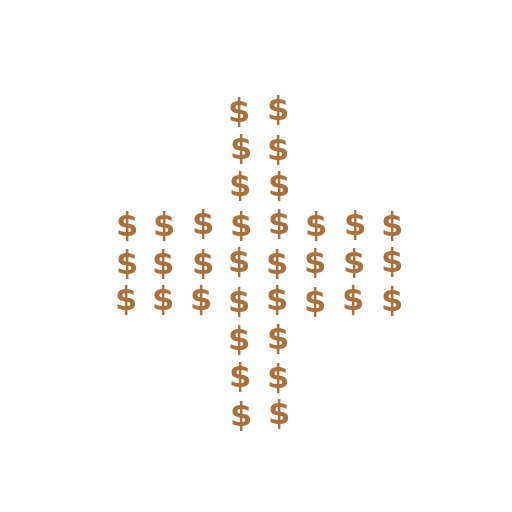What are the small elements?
The small elements are dollar signs.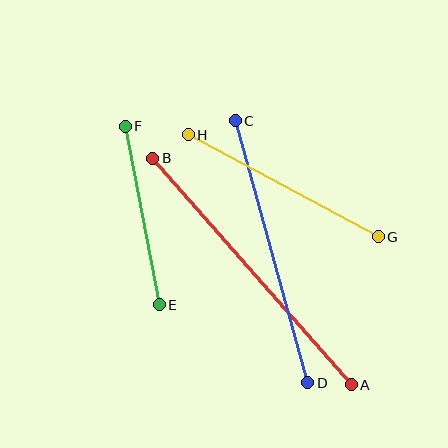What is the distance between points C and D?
The distance is approximately 272 pixels.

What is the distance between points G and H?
The distance is approximately 216 pixels.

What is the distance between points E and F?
The distance is approximately 182 pixels.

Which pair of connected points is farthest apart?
Points A and B are farthest apart.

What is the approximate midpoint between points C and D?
The midpoint is at approximately (271, 252) pixels.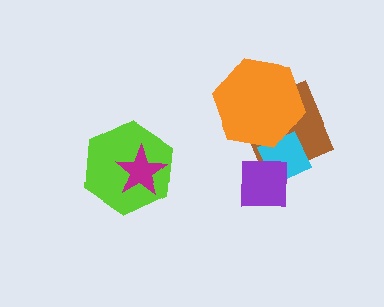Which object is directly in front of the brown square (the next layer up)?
The cyan diamond is directly in front of the brown square.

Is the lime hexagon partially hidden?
Yes, it is partially covered by another shape.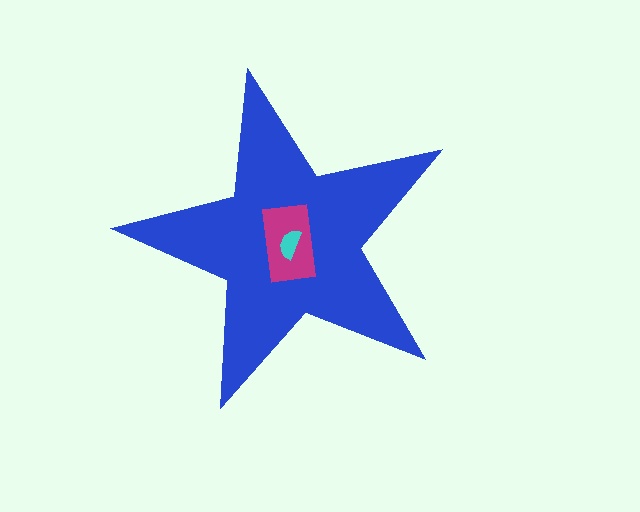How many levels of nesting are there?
3.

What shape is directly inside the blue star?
The magenta rectangle.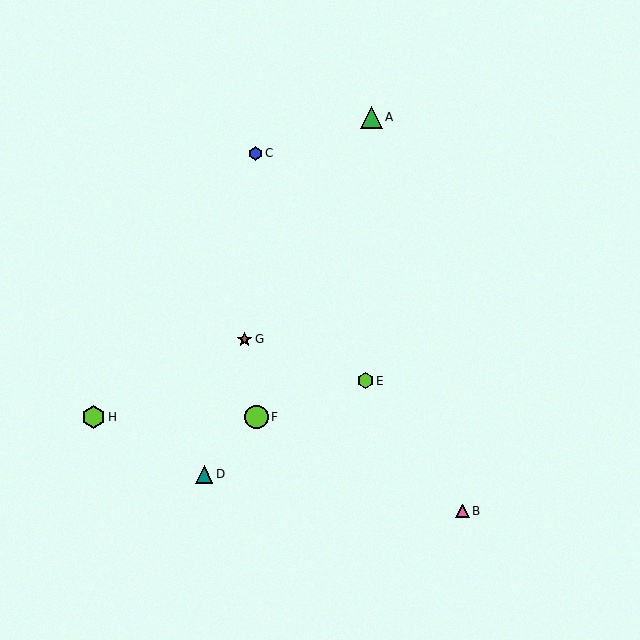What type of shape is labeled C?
Shape C is a blue hexagon.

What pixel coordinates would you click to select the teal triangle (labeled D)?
Click at (204, 474) to select the teal triangle D.